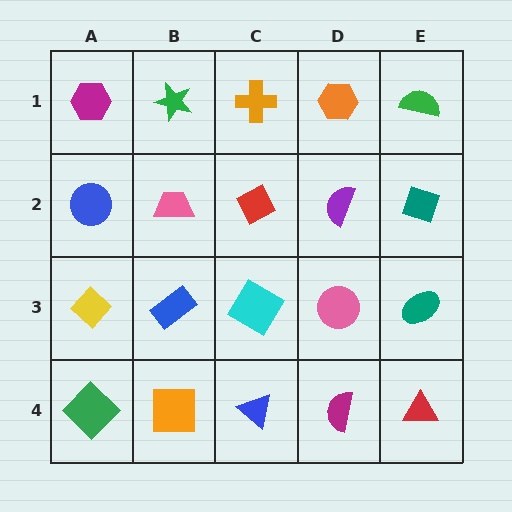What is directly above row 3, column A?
A blue circle.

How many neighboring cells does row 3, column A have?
3.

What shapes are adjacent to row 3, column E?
A teal diamond (row 2, column E), a red triangle (row 4, column E), a pink circle (row 3, column D).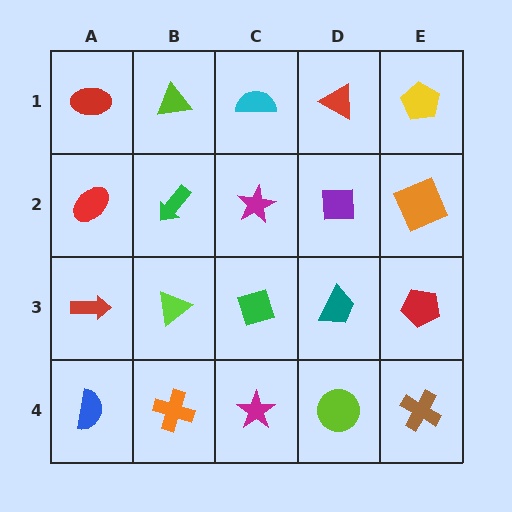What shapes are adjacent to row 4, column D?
A teal trapezoid (row 3, column D), a magenta star (row 4, column C), a brown cross (row 4, column E).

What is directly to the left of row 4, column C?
An orange cross.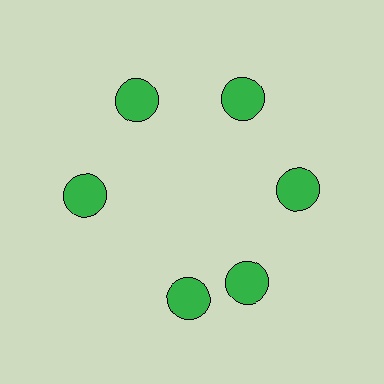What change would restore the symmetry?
The symmetry would be restored by rotating it back into even spacing with its neighbors so that all 6 circles sit at equal angles and equal distance from the center.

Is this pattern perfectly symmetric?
No. The 6 green circles are arranged in a ring, but one element near the 7 o'clock position is rotated out of alignment along the ring, breaking the 6-fold rotational symmetry.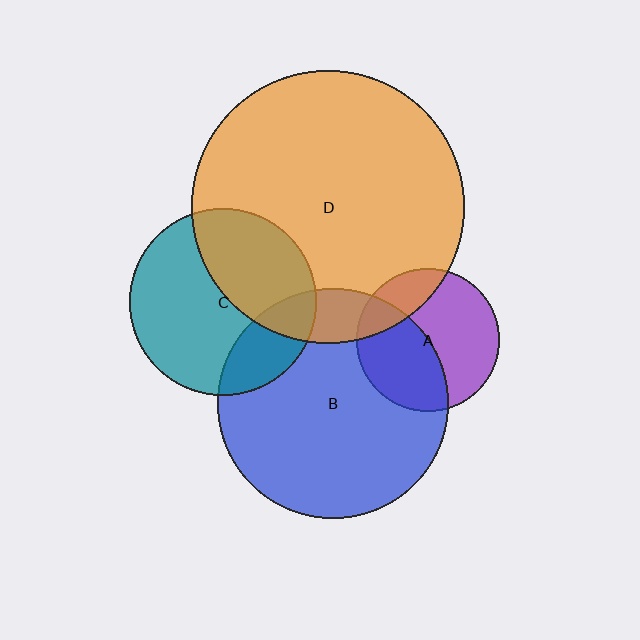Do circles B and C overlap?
Yes.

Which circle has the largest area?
Circle D (orange).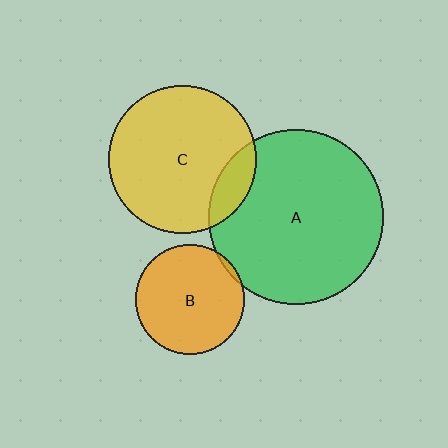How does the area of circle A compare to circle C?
Approximately 1.4 times.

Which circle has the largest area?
Circle A (green).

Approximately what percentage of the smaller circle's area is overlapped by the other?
Approximately 5%.